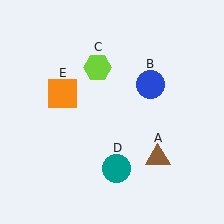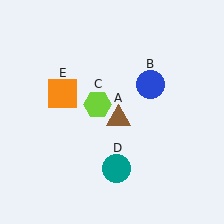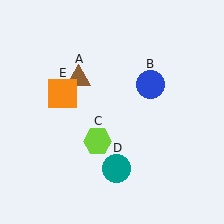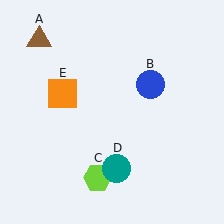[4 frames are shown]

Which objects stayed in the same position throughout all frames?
Blue circle (object B) and teal circle (object D) and orange square (object E) remained stationary.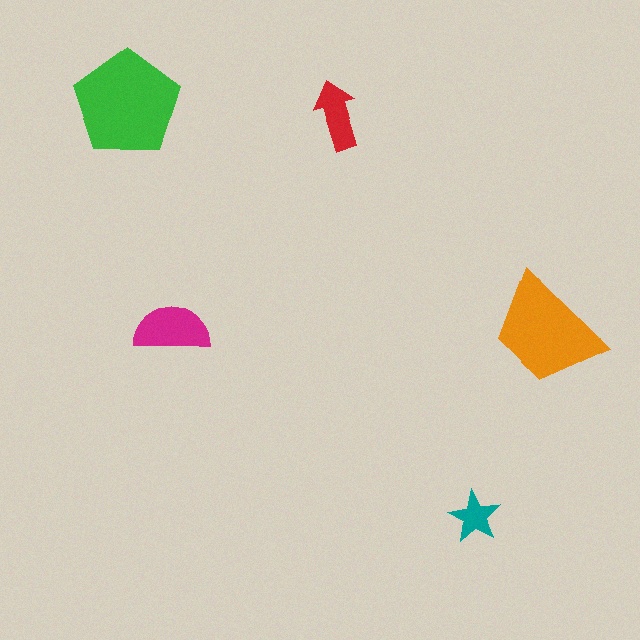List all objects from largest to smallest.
The green pentagon, the orange trapezoid, the magenta semicircle, the red arrow, the teal star.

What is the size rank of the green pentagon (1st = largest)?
1st.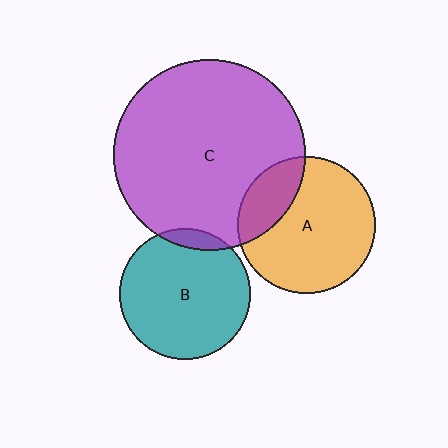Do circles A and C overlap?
Yes.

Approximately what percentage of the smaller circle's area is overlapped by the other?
Approximately 25%.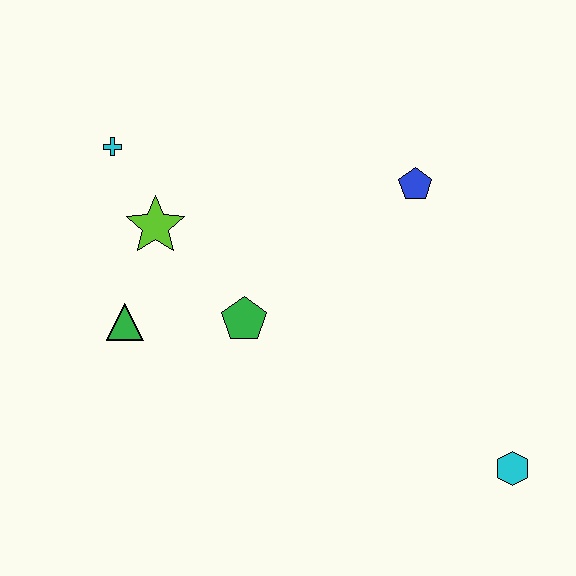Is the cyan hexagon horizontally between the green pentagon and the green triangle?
No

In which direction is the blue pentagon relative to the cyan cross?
The blue pentagon is to the right of the cyan cross.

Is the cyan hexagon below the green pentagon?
Yes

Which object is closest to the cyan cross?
The lime star is closest to the cyan cross.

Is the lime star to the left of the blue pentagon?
Yes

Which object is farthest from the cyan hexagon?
The cyan cross is farthest from the cyan hexagon.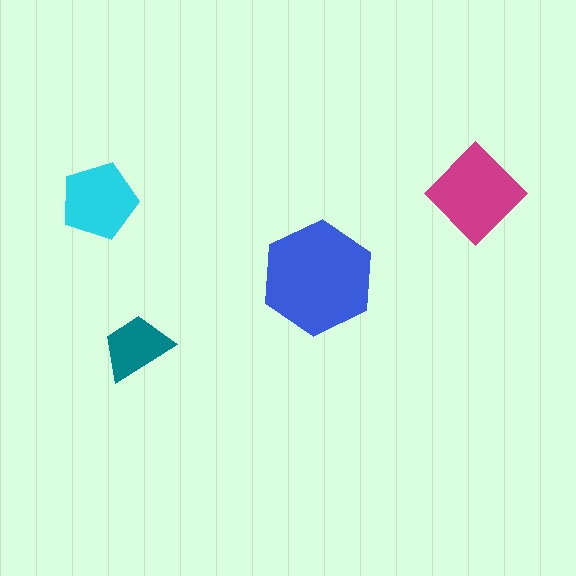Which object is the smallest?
The teal trapezoid.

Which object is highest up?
The magenta diamond is topmost.